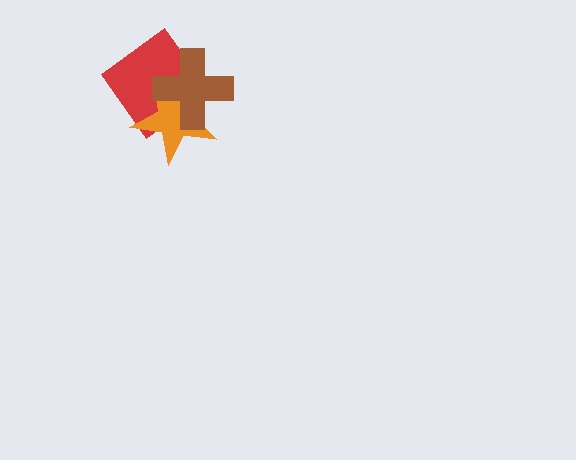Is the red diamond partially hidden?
Yes, it is partially covered by another shape.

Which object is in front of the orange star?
The brown cross is in front of the orange star.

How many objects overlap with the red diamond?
2 objects overlap with the red diamond.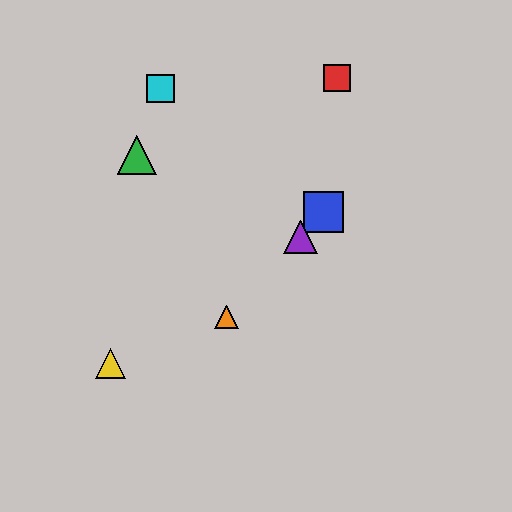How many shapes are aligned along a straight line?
3 shapes (the blue square, the purple triangle, the orange triangle) are aligned along a straight line.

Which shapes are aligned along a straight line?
The blue square, the purple triangle, the orange triangle are aligned along a straight line.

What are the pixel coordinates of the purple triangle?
The purple triangle is at (300, 237).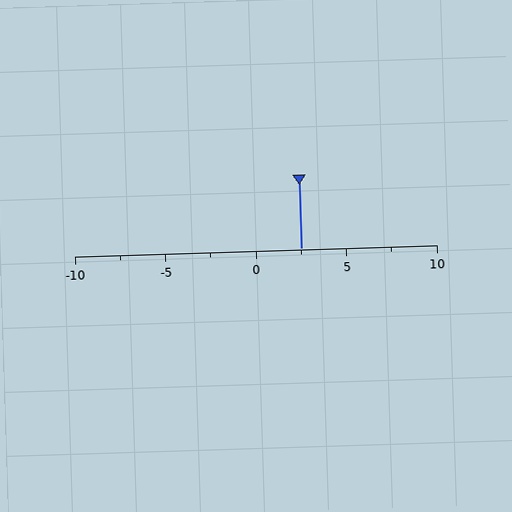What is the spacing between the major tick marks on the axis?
The major ticks are spaced 5 apart.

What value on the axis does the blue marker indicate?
The marker indicates approximately 2.5.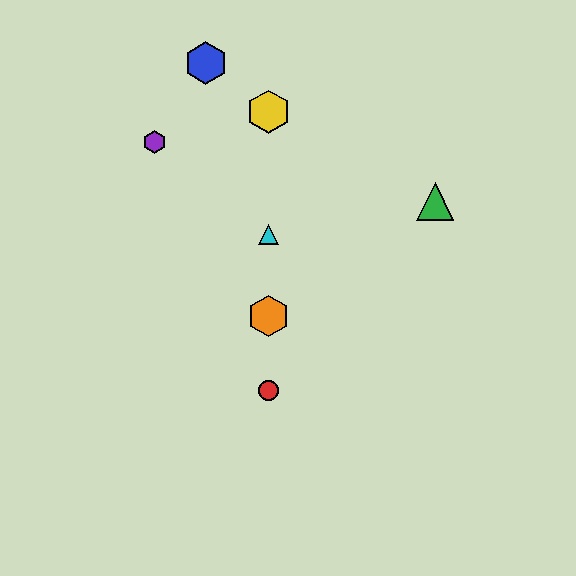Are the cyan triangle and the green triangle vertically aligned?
No, the cyan triangle is at x≈268 and the green triangle is at x≈435.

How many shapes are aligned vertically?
4 shapes (the red circle, the yellow hexagon, the orange hexagon, the cyan triangle) are aligned vertically.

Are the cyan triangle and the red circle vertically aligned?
Yes, both are at x≈268.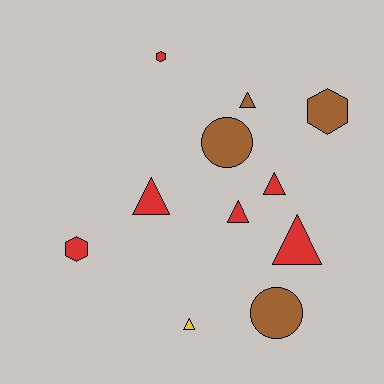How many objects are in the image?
There are 11 objects.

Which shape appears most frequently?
Triangle, with 6 objects.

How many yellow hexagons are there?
There are no yellow hexagons.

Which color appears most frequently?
Red, with 6 objects.